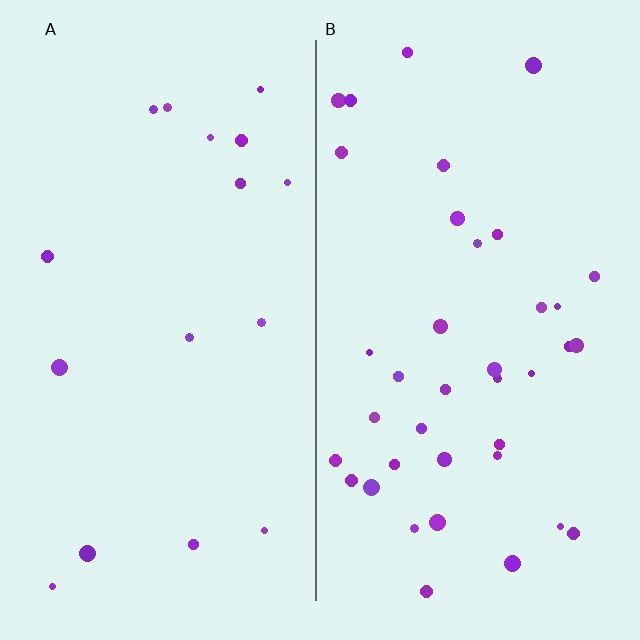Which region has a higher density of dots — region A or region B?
B (the right).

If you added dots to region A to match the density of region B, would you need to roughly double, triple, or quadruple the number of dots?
Approximately double.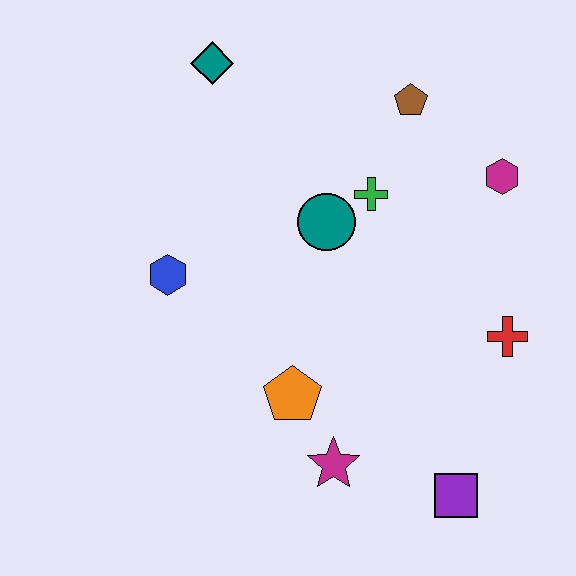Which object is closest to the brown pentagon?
The green cross is closest to the brown pentagon.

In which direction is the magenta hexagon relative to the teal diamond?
The magenta hexagon is to the right of the teal diamond.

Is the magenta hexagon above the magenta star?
Yes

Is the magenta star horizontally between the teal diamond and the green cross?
Yes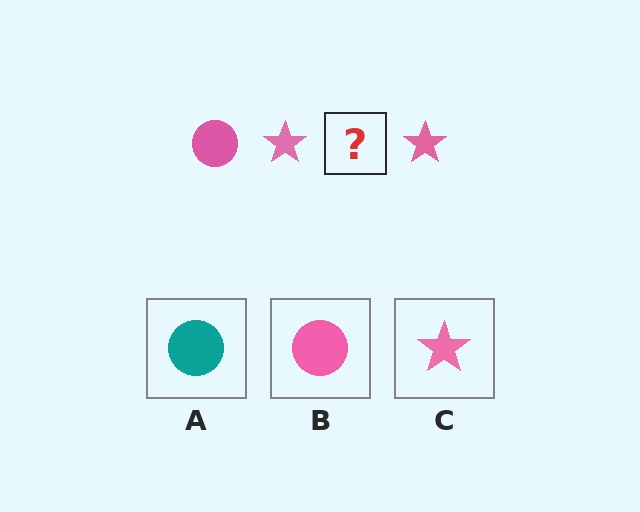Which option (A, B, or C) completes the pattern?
B.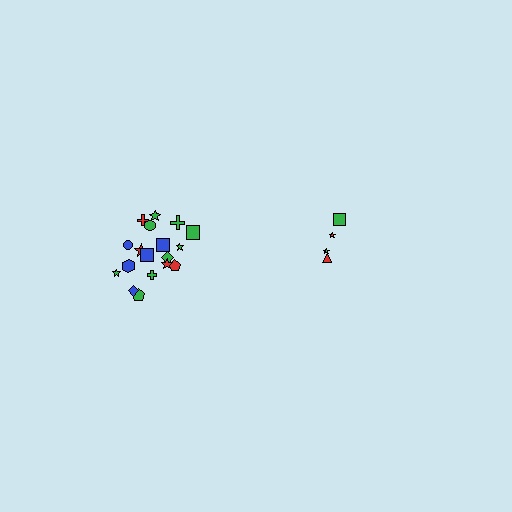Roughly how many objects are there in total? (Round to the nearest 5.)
Roughly 20 objects in total.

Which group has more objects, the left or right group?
The left group.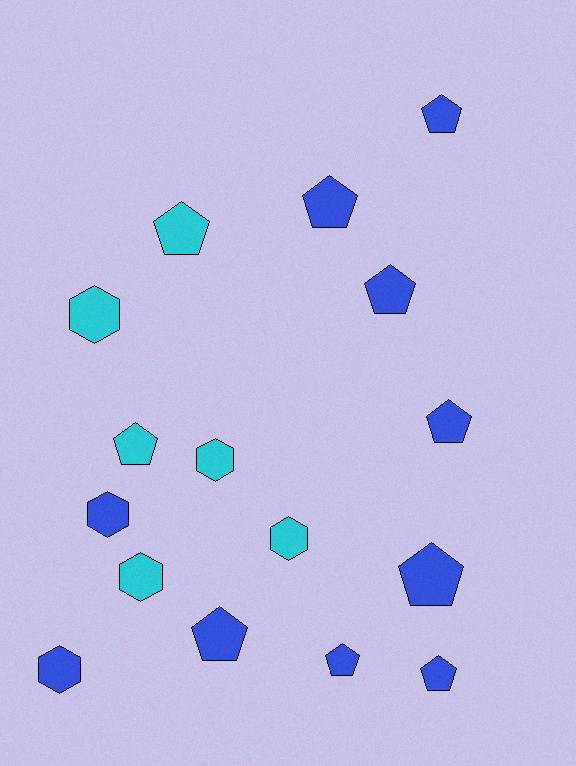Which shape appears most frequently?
Pentagon, with 10 objects.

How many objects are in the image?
There are 16 objects.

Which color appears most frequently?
Blue, with 10 objects.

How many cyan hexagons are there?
There are 4 cyan hexagons.